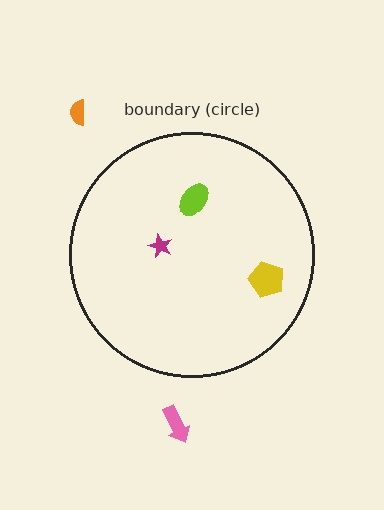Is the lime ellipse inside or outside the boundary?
Inside.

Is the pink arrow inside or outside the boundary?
Outside.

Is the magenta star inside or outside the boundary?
Inside.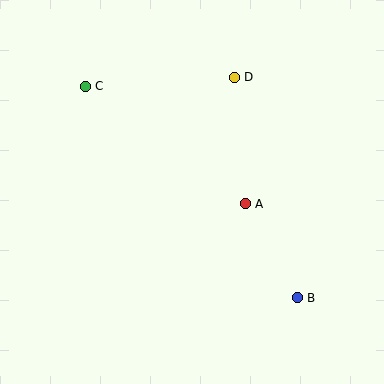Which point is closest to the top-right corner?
Point D is closest to the top-right corner.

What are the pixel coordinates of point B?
Point B is at (297, 298).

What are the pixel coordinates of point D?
Point D is at (234, 77).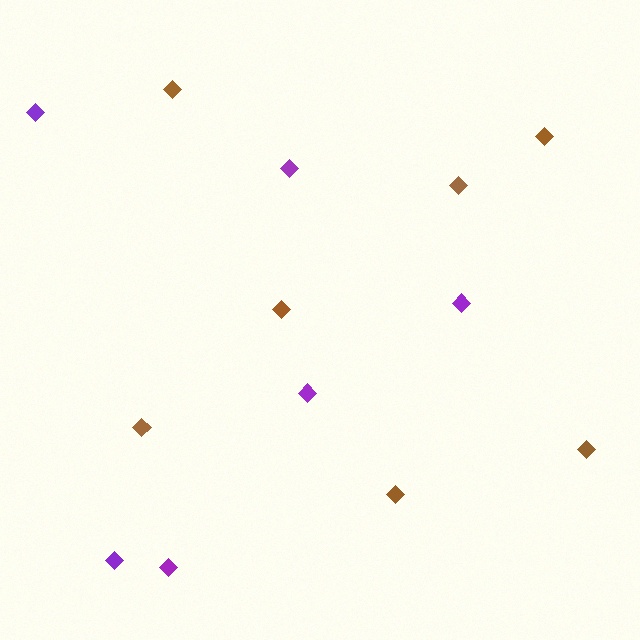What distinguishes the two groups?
There are 2 groups: one group of brown diamonds (7) and one group of purple diamonds (6).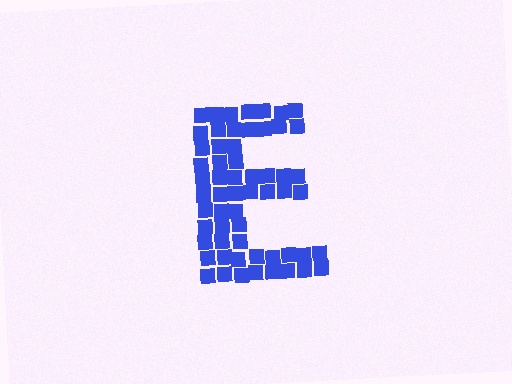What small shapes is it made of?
It is made of small squares.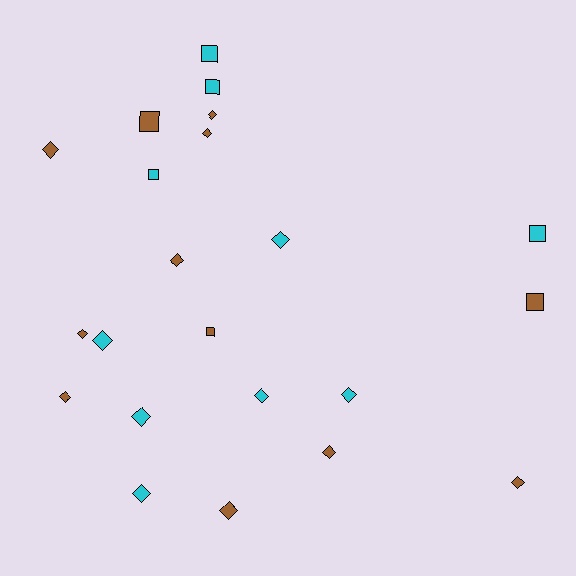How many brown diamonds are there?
There are 9 brown diamonds.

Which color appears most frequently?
Brown, with 12 objects.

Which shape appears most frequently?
Diamond, with 15 objects.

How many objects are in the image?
There are 22 objects.